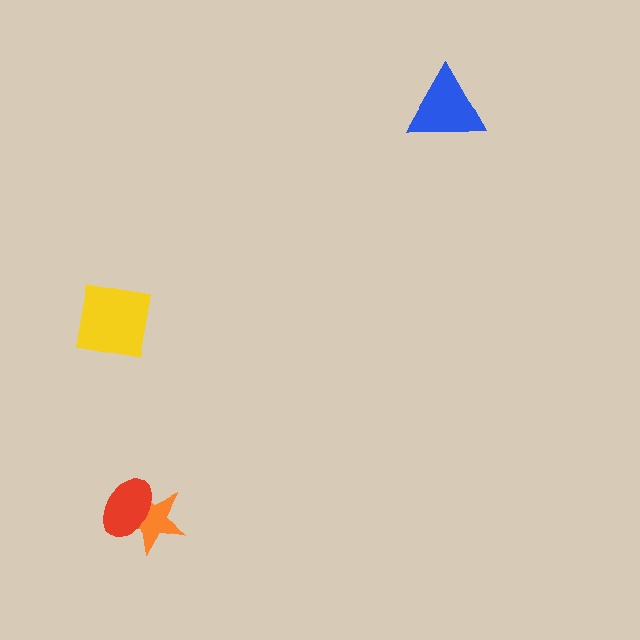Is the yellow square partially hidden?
No, no other shape covers it.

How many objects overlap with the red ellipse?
1 object overlaps with the red ellipse.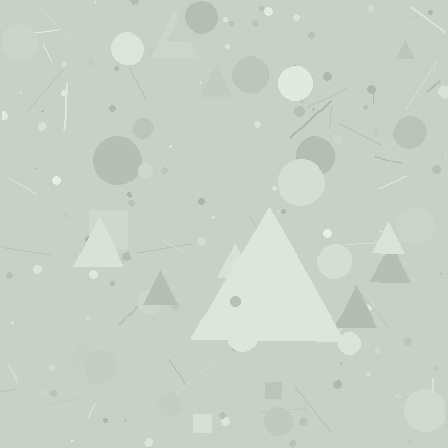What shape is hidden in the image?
A triangle is hidden in the image.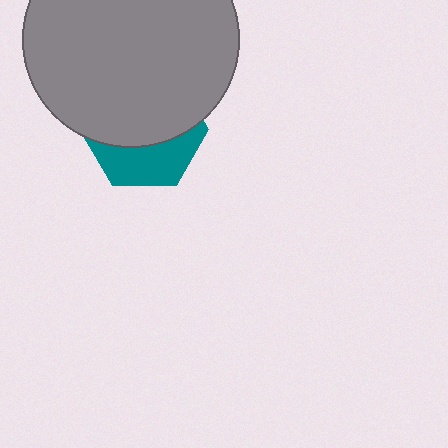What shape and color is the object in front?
The object in front is a gray circle.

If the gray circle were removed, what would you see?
You would see the complete teal hexagon.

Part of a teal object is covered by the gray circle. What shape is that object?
It is a hexagon.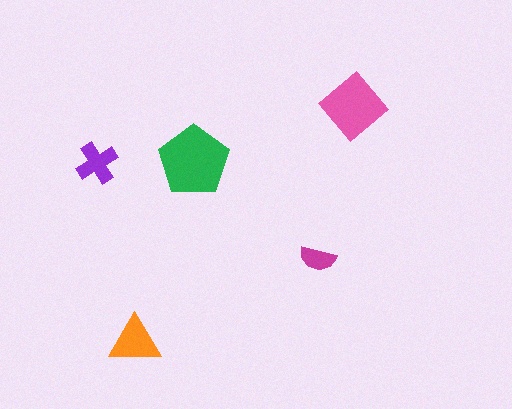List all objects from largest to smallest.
The green pentagon, the pink diamond, the orange triangle, the purple cross, the magenta semicircle.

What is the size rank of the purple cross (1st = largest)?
4th.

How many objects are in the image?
There are 5 objects in the image.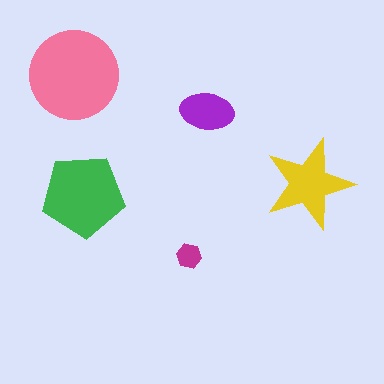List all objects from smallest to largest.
The magenta hexagon, the purple ellipse, the yellow star, the green pentagon, the pink circle.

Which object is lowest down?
The magenta hexagon is bottommost.